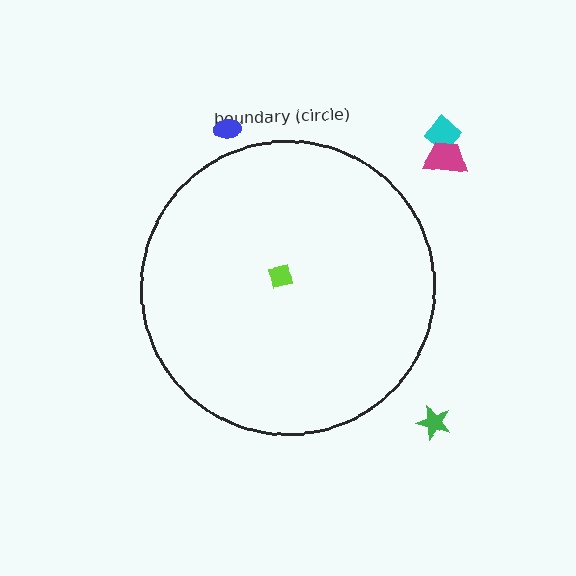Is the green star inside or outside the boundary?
Outside.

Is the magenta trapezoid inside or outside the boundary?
Outside.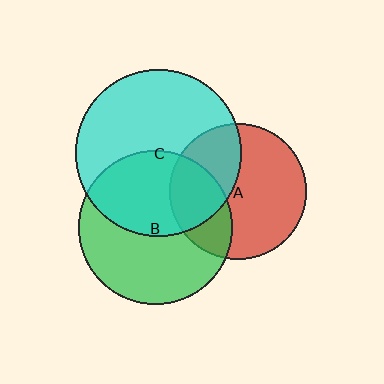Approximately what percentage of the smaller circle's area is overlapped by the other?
Approximately 30%.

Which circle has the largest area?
Circle C (cyan).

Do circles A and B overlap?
Yes.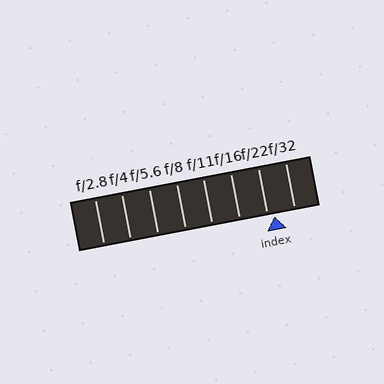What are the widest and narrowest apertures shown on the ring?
The widest aperture shown is f/2.8 and the narrowest is f/32.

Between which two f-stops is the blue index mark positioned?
The index mark is between f/22 and f/32.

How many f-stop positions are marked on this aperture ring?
There are 8 f-stop positions marked.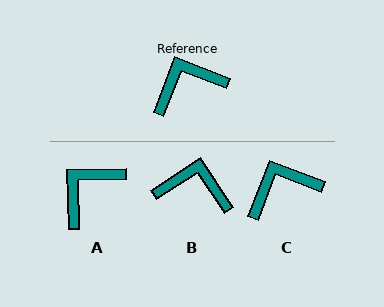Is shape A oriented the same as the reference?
No, it is off by about 23 degrees.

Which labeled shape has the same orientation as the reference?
C.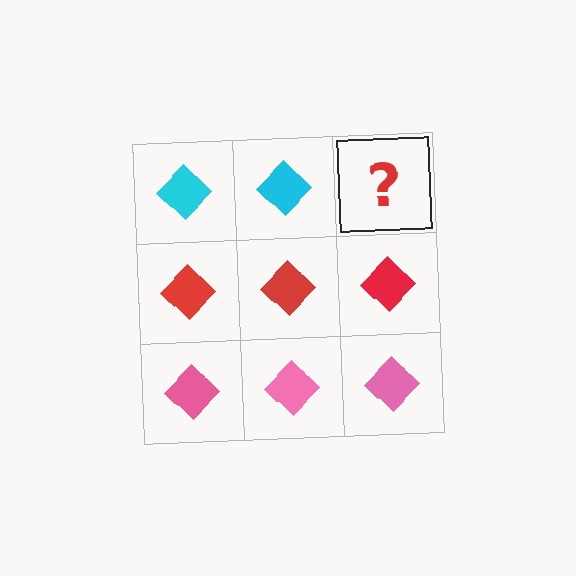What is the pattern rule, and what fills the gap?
The rule is that each row has a consistent color. The gap should be filled with a cyan diamond.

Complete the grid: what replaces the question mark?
The question mark should be replaced with a cyan diamond.